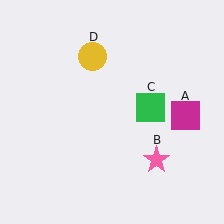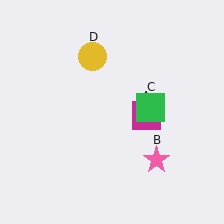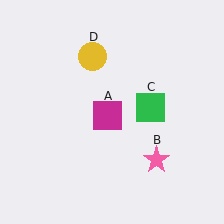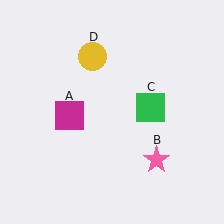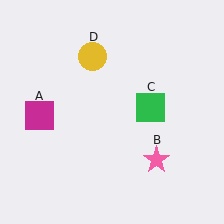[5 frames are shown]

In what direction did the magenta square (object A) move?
The magenta square (object A) moved left.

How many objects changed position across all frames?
1 object changed position: magenta square (object A).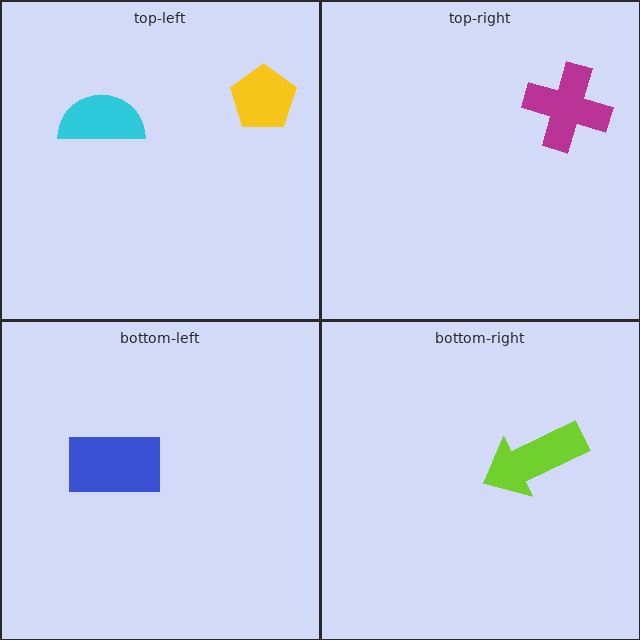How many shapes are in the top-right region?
1.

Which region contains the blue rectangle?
The bottom-left region.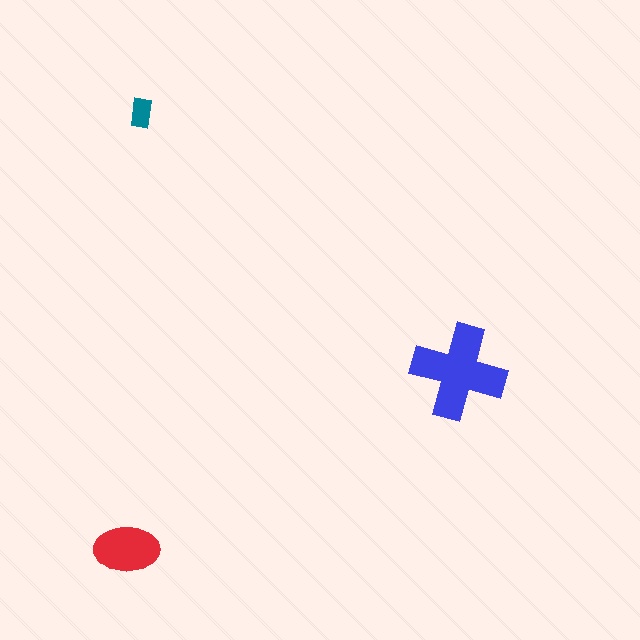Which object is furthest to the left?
The red ellipse is leftmost.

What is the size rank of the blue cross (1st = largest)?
1st.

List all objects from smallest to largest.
The teal rectangle, the red ellipse, the blue cross.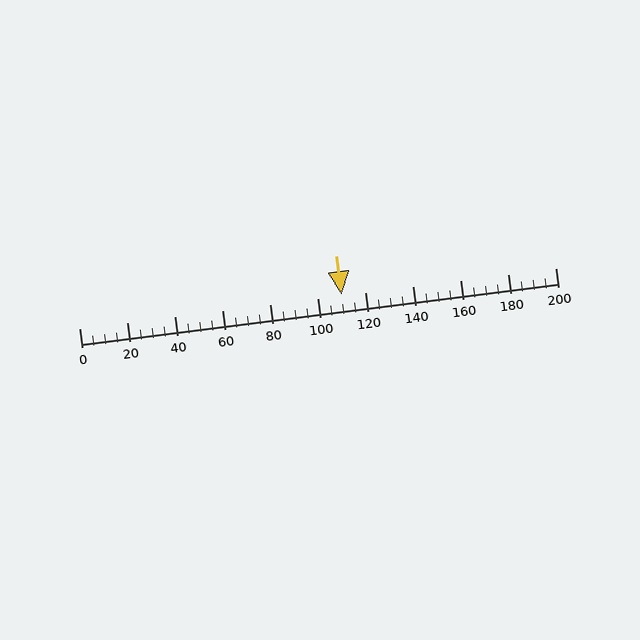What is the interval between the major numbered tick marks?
The major tick marks are spaced 20 units apart.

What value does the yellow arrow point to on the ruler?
The yellow arrow points to approximately 110.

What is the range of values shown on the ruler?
The ruler shows values from 0 to 200.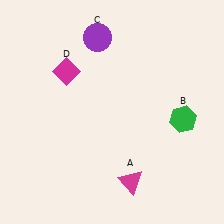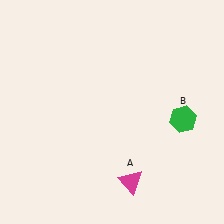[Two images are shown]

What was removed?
The magenta diamond (D), the purple circle (C) were removed in Image 2.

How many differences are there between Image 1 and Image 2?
There are 2 differences between the two images.